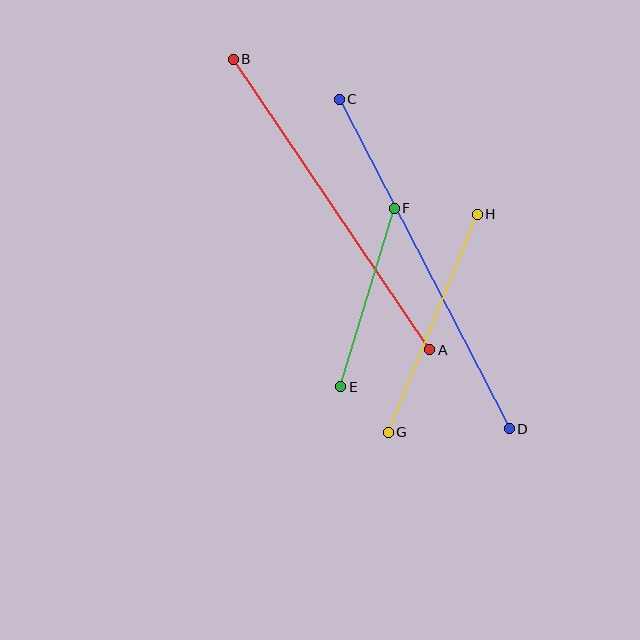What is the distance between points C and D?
The distance is approximately 371 pixels.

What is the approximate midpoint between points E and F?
The midpoint is at approximately (368, 298) pixels.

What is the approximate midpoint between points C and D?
The midpoint is at approximately (424, 264) pixels.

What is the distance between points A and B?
The distance is approximately 350 pixels.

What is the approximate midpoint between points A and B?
The midpoint is at approximately (331, 205) pixels.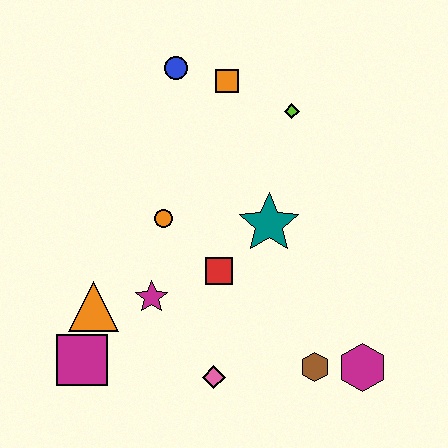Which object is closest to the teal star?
The red square is closest to the teal star.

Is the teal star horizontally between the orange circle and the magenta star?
No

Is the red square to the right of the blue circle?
Yes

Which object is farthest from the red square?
The blue circle is farthest from the red square.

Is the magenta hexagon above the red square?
No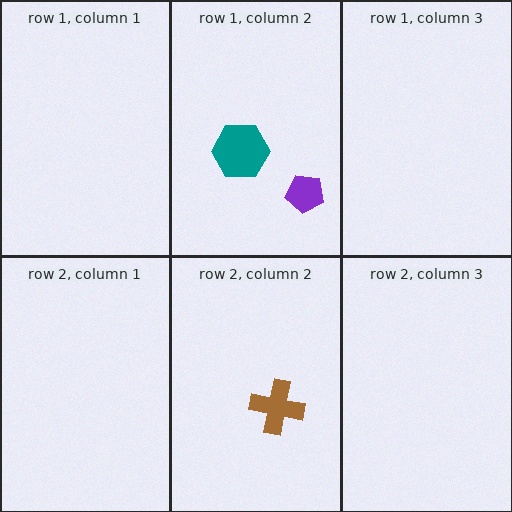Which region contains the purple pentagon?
The row 1, column 2 region.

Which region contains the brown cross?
The row 2, column 2 region.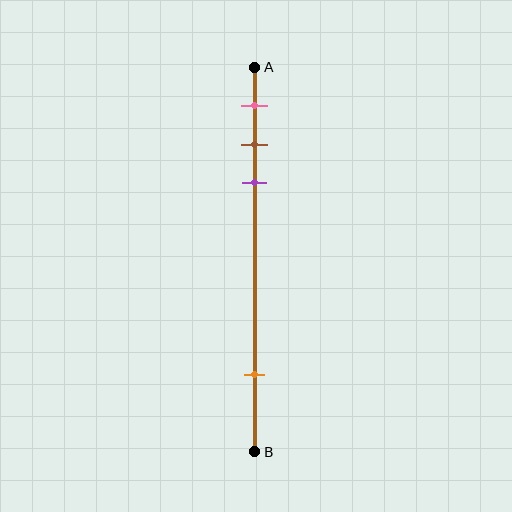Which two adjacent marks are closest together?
The brown and purple marks are the closest adjacent pair.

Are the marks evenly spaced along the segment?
No, the marks are not evenly spaced.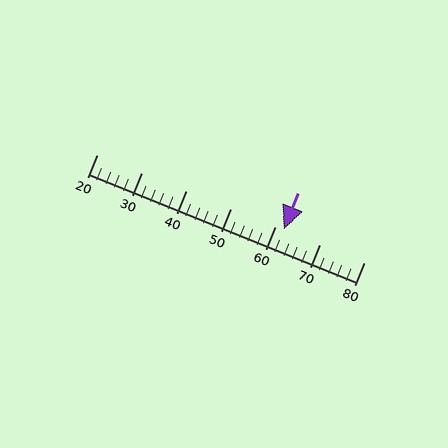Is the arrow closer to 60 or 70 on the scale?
The arrow is closer to 60.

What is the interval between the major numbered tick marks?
The major tick marks are spaced 10 units apart.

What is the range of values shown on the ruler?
The ruler shows values from 20 to 80.